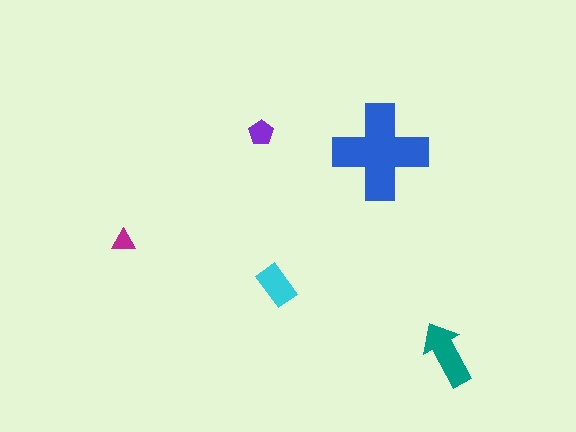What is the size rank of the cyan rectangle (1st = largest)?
3rd.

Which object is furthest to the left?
The magenta triangle is leftmost.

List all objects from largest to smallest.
The blue cross, the teal arrow, the cyan rectangle, the purple pentagon, the magenta triangle.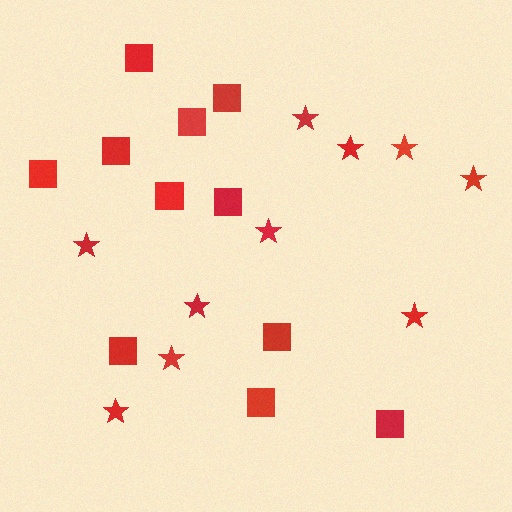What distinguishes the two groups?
There are 2 groups: one group of squares (11) and one group of stars (10).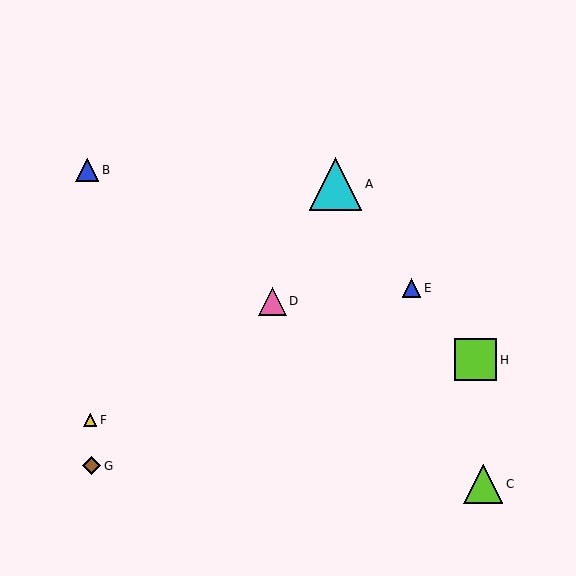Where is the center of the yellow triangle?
The center of the yellow triangle is at (90, 420).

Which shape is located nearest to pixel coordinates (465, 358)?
The lime square (labeled H) at (475, 360) is nearest to that location.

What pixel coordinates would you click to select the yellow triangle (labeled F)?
Click at (90, 420) to select the yellow triangle F.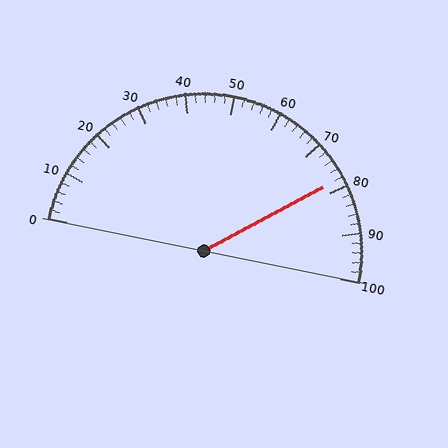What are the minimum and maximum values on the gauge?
The gauge ranges from 0 to 100.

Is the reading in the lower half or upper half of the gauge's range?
The reading is in the upper half of the range (0 to 100).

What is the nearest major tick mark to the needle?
The nearest major tick mark is 80.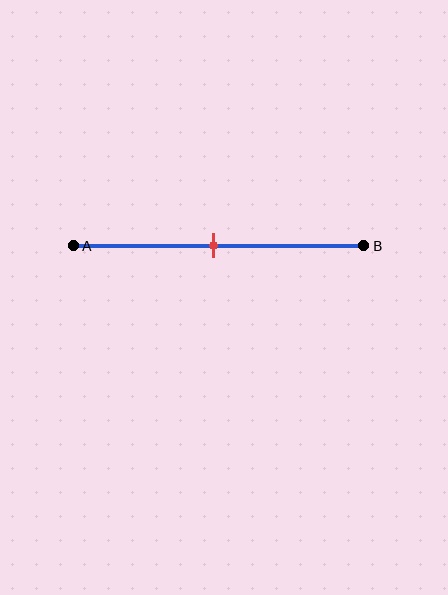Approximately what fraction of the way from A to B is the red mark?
The red mark is approximately 50% of the way from A to B.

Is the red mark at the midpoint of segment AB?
Yes, the mark is approximately at the midpoint.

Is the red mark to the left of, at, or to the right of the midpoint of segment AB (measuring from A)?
The red mark is approximately at the midpoint of segment AB.